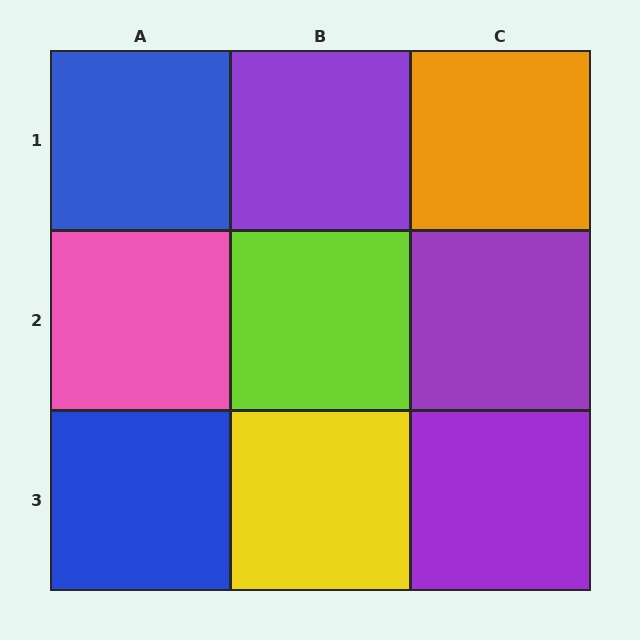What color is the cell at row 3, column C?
Purple.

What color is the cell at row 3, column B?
Yellow.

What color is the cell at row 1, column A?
Blue.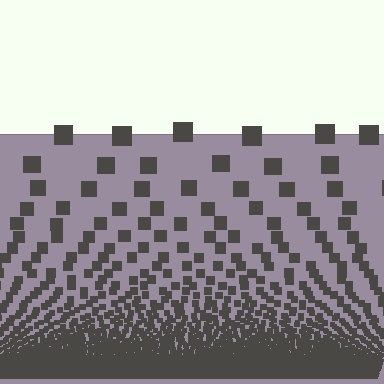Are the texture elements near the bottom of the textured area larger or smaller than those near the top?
Smaller. The gradient is inverted — elements near the bottom are smaller and denser.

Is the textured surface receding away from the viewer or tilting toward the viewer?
The surface appears to tilt toward the viewer. Texture elements get larger and sparser toward the top.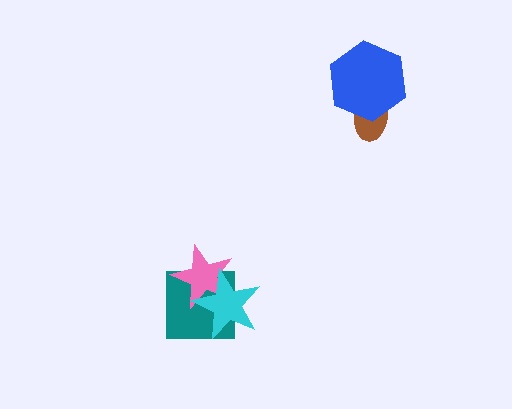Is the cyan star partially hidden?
No, no other shape covers it.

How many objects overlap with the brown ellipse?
1 object overlaps with the brown ellipse.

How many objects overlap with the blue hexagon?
1 object overlaps with the blue hexagon.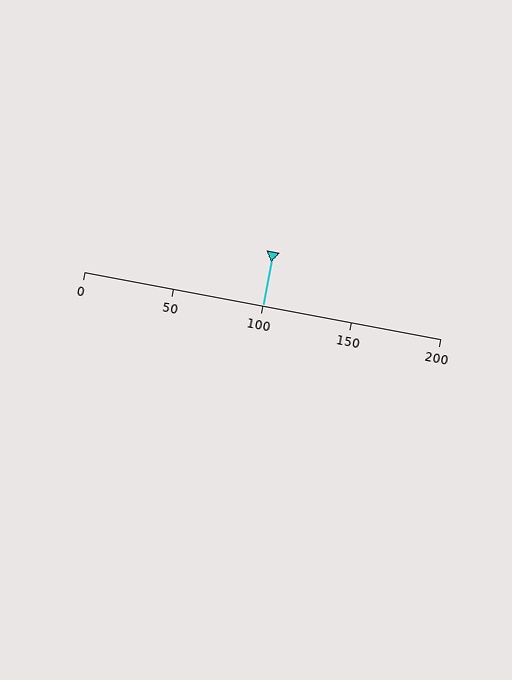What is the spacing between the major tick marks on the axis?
The major ticks are spaced 50 apart.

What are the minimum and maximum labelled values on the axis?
The axis runs from 0 to 200.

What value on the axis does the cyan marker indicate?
The marker indicates approximately 100.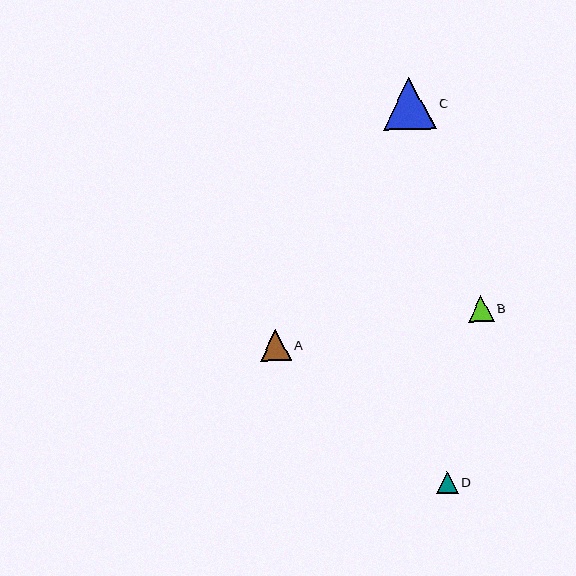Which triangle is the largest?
Triangle C is the largest with a size of approximately 52 pixels.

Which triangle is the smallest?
Triangle D is the smallest with a size of approximately 21 pixels.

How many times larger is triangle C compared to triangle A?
Triangle C is approximately 1.7 times the size of triangle A.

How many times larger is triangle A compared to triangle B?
Triangle A is approximately 1.2 times the size of triangle B.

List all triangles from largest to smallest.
From largest to smallest: C, A, B, D.